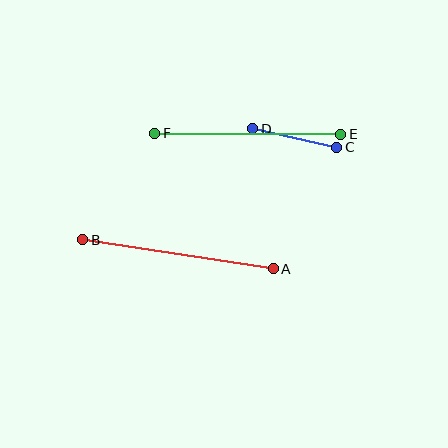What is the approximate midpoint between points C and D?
The midpoint is at approximately (295, 138) pixels.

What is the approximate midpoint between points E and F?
The midpoint is at approximately (248, 134) pixels.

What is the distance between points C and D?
The distance is approximately 86 pixels.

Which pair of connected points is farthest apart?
Points A and B are farthest apart.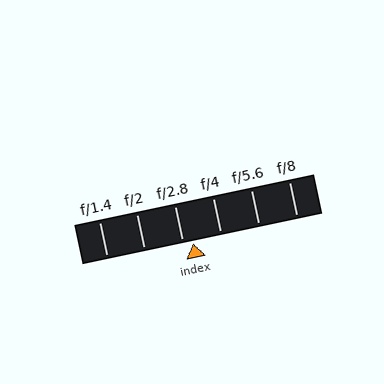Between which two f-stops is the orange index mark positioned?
The index mark is between f/2.8 and f/4.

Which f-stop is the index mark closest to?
The index mark is closest to f/2.8.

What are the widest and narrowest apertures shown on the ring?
The widest aperture shown is f/1.4 and the narrowest is f/8.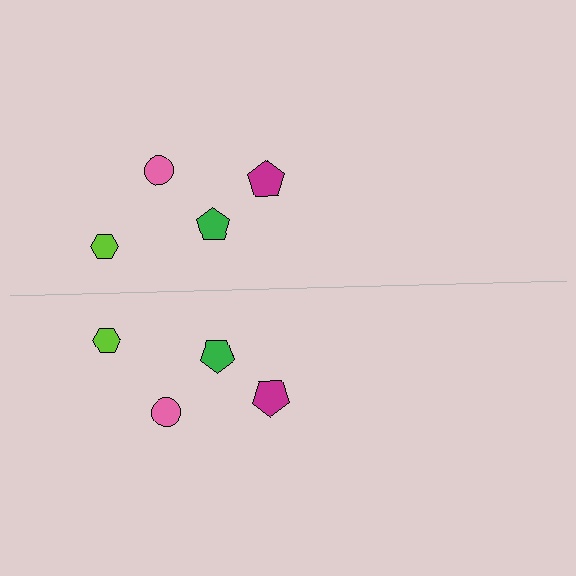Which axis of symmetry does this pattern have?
The pattern has a horizontal axis of symmetry running through the center of the image.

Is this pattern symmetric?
Yes, this pattern has bilateral (reflection) symmetry.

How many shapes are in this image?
There are 8 shapes in this image.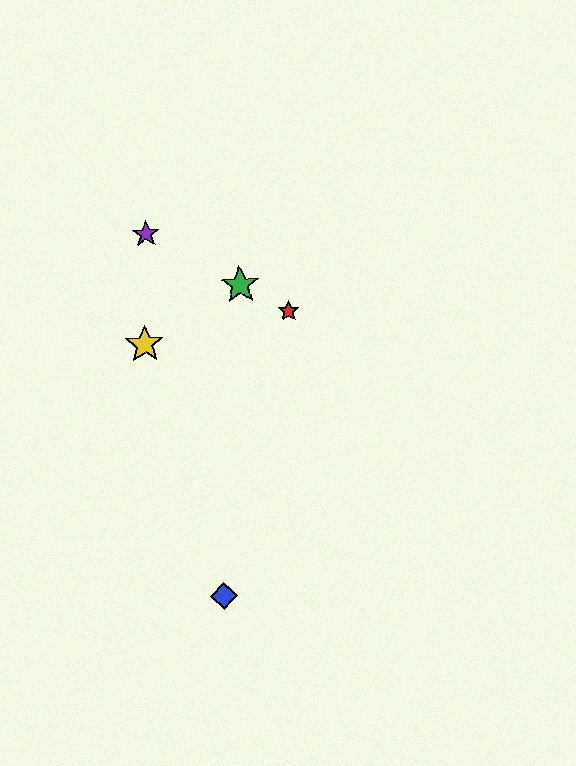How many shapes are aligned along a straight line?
3 shapes (the red star, the green star, the purple star) are aligned along a straight line.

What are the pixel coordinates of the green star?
The green star is at (240, 285).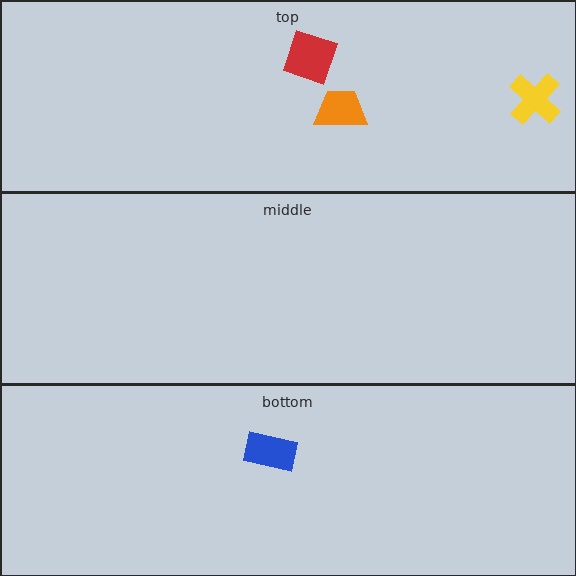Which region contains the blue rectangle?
The bottom region.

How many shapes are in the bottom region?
1.